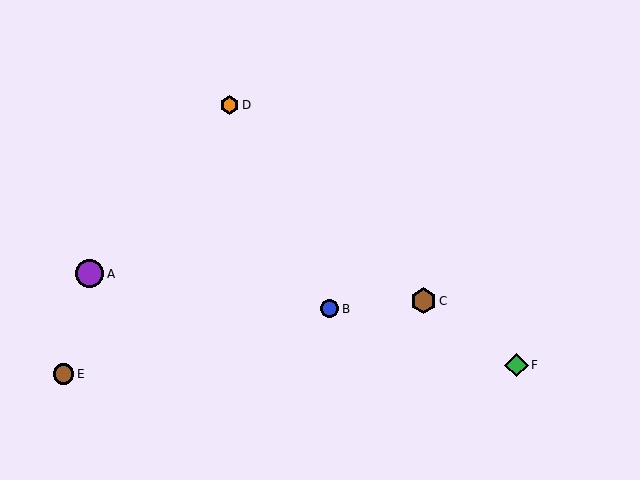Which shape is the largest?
The purple circle (labeled A) is the largest.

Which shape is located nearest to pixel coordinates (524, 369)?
The green diamond (labeled F) at (516, 365) is nearest to that location.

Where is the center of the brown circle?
The center of the brown circle is at (64, 374).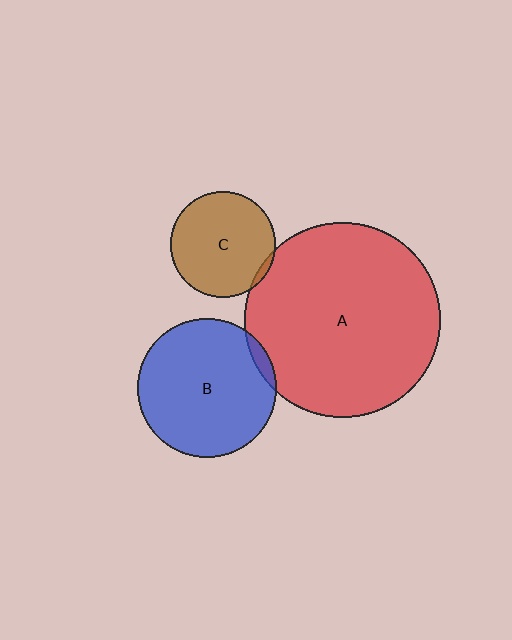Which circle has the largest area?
Circle A (red).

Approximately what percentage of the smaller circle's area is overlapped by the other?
Approximately 5%.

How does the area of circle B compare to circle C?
Approximately 1.7 times.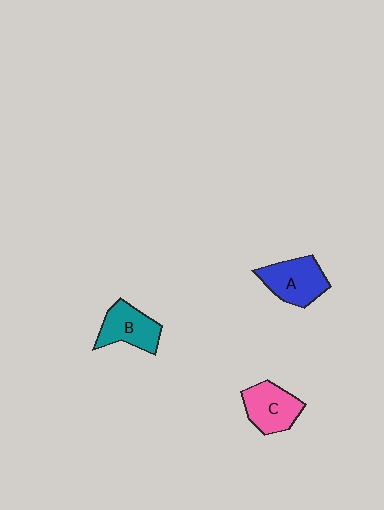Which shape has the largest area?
Shape A (blue).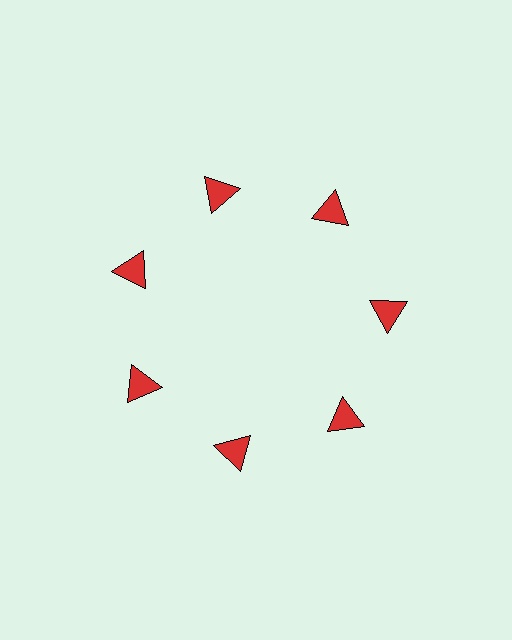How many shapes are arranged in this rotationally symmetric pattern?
There are 7 shapes, arranged in 7 groups of 1.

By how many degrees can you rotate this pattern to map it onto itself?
The pattern maps onto itself every 51 degrees of rotation.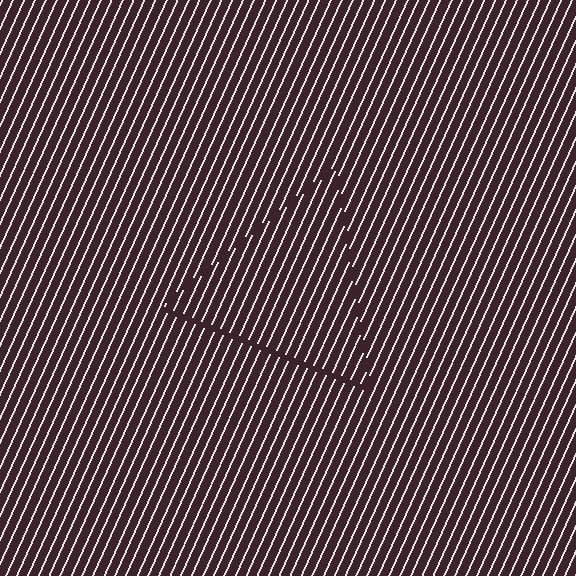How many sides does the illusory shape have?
3 sides — the line-ends trace a triangle.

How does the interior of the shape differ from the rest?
The interior of the shape contains the same grating, shifted by half a period — the contour is defined by the phase discontinuity where line-ends from the inner and outer gratings abut.